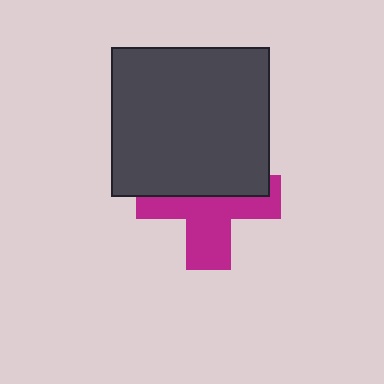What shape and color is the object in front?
The object in front is a dark gray rectangle.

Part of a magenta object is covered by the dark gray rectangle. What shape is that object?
It is a cross.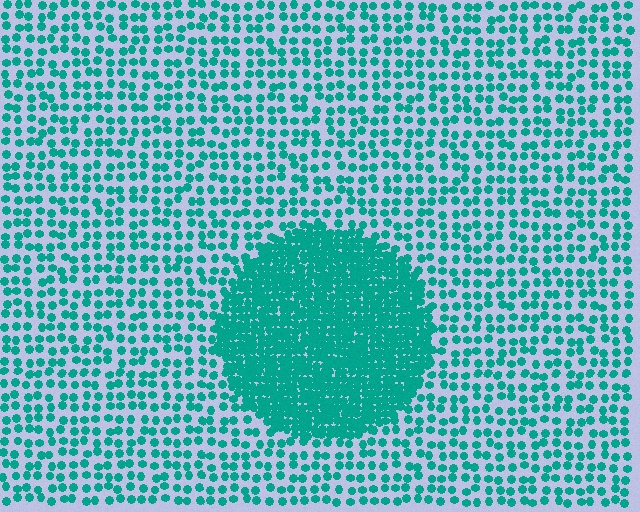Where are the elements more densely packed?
The elements are more densely packed inside the circle boundary.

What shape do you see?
I see a circle.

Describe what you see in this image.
The image contains small teal elements arranged at two different densities. A circle-shaped region is visible where the elements are more densely packed than the surrounding area.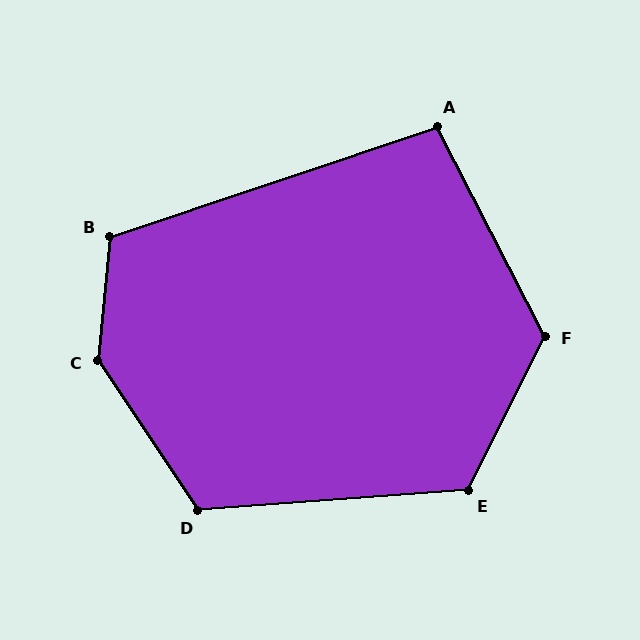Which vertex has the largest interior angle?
C, at approximately 141 degrees.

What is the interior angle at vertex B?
Approximately 114 degrees (obtuse).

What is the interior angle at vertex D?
Approximately 120 degrees (obtuse).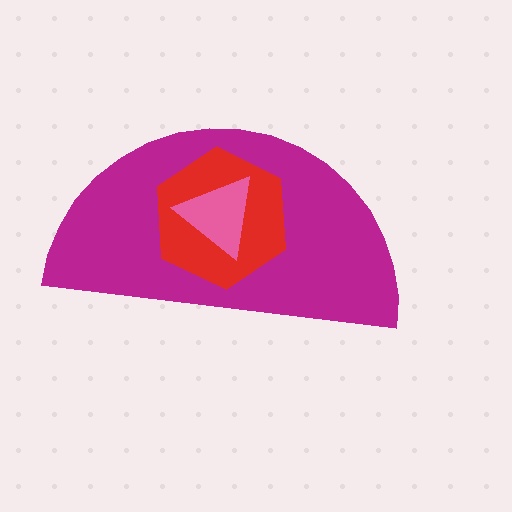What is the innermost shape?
The pink triangle.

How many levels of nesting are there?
3.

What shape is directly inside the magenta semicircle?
The red hexagon.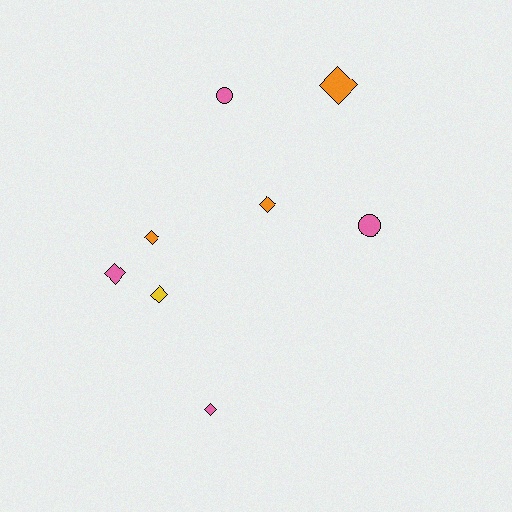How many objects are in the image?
There are 8 objects.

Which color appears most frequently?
Pink, with 4 objects.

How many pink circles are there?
There are 2 pink circles.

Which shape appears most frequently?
Diamond, with 6 objects.